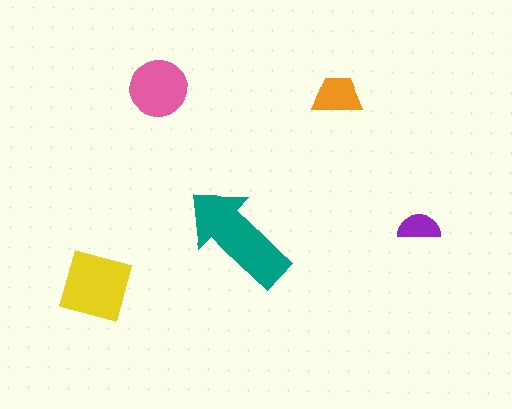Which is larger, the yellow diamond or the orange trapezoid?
The yellow diamond.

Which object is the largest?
The teal arrow.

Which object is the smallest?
The purple semicircle.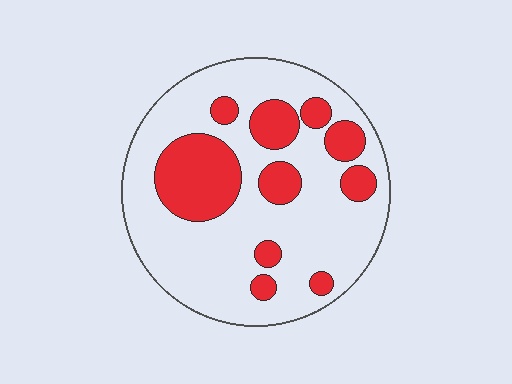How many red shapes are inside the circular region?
10.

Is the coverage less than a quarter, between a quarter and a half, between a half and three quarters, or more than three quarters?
Between a quarter and a half.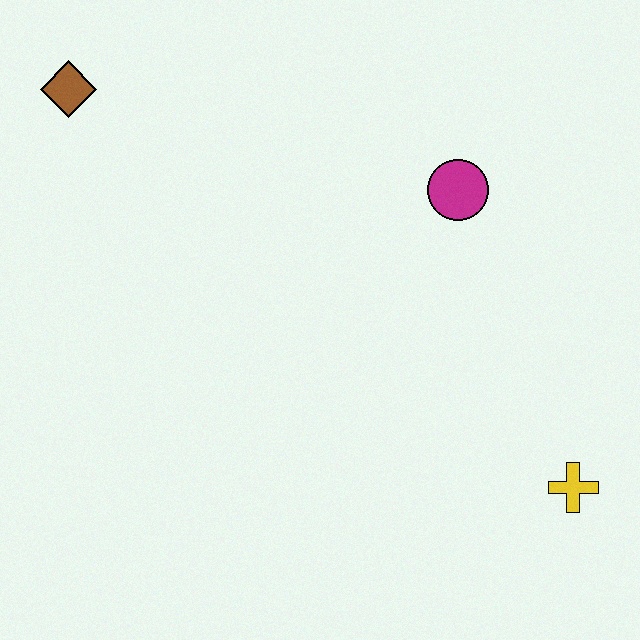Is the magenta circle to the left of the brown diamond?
No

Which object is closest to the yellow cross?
The magenta circle is closest to the yellow cross.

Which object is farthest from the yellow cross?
The brown diamond is farthest from the yellow cross.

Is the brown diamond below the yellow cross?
No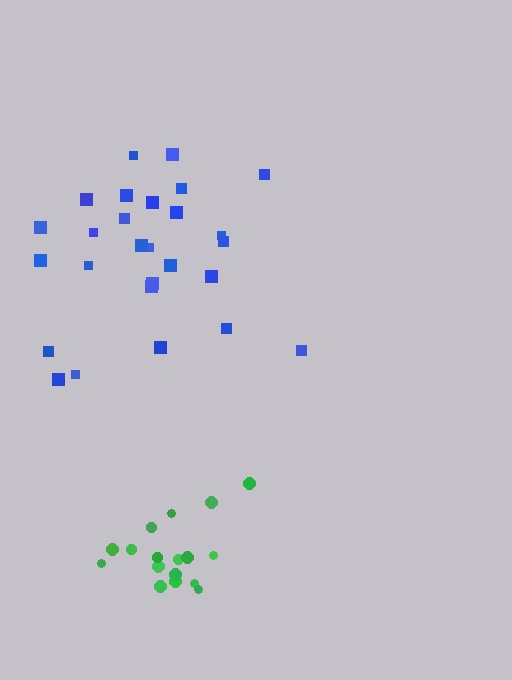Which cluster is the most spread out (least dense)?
Blue.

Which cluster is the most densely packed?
Green.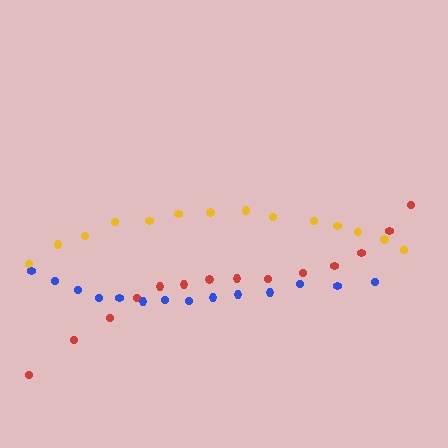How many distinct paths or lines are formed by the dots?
There are 3 distinct paths.